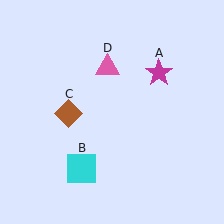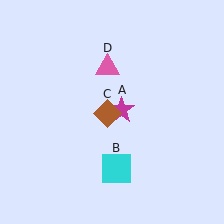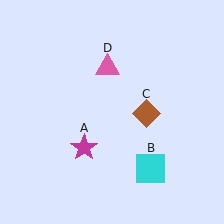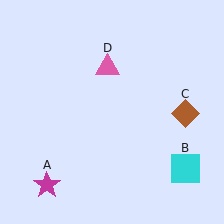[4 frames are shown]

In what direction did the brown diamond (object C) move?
The brown diamond (object C) moved right.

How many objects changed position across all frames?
3 objects changed position: magenta star (object A), cyan square (object B), brown diamond (object C).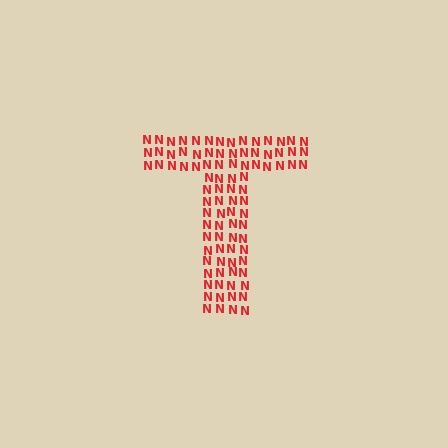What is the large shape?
The large shape is the letter T.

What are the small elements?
The small elements are letter N's.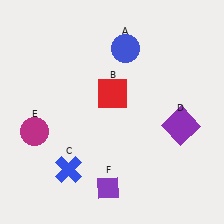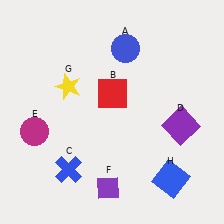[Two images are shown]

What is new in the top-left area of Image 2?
A yellow star (G) was added in the top-left area of Image 2.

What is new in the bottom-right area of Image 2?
A blue square (H) was added in the bottom-right area of Image 2.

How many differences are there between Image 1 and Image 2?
There are 2 differences between the two images.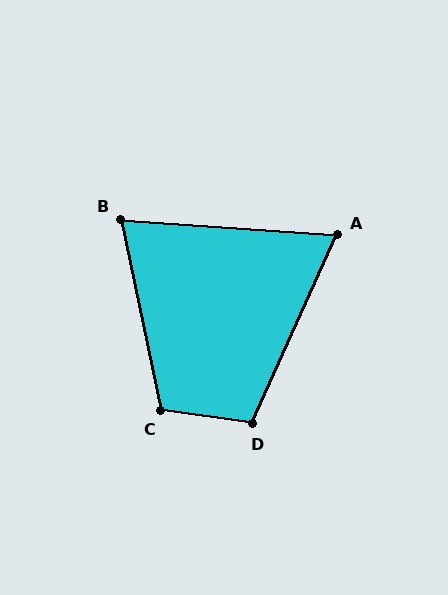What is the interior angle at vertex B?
Approximately 74 degrees (acute).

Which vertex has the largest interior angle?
C, at approximately 110 degrees.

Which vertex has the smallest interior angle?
A, at approximately 70 degrees.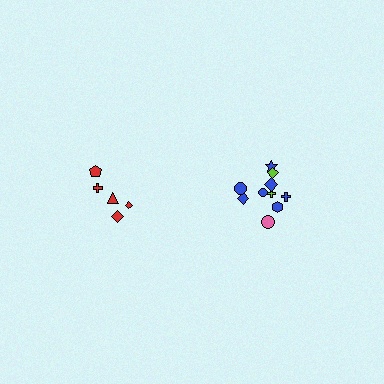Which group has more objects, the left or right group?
The right group.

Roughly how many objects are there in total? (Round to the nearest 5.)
Roughly 15 objects in total.